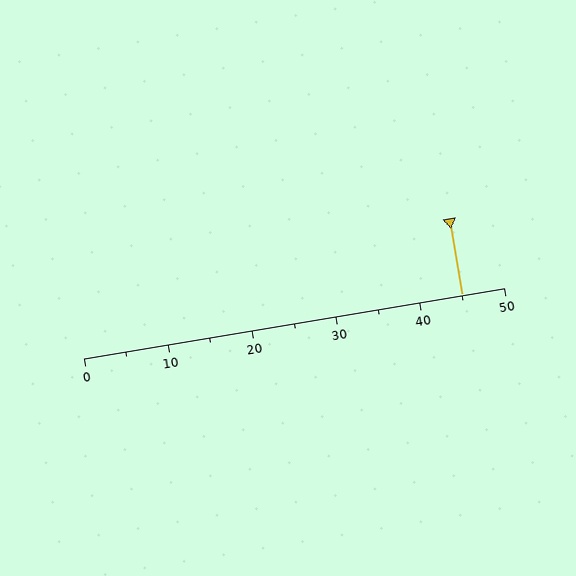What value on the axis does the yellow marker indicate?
The marker indicates approximately 45.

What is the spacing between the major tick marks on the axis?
The major ticks are spaced 10 apart.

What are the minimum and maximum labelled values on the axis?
The axis runs from 0 to 50.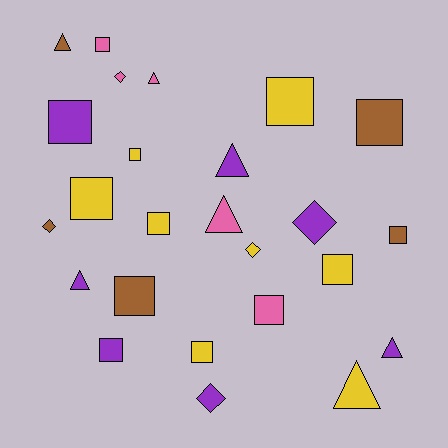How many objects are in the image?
There are 25 objects.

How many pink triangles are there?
There are 2 pink triangles.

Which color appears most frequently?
Yellow, with 8 objects.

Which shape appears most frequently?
Square, with 13 objects.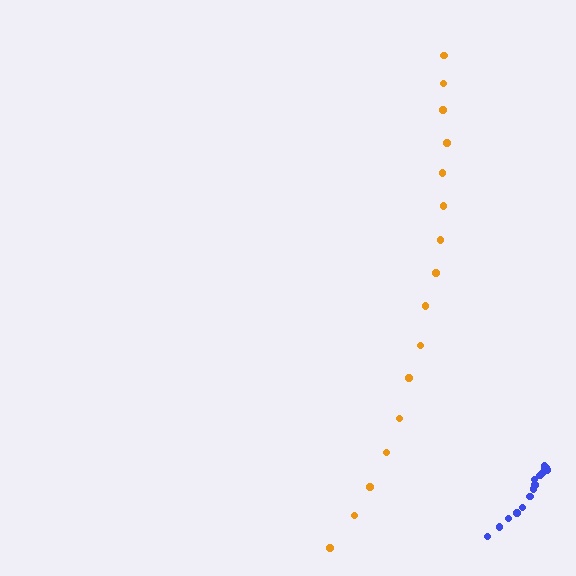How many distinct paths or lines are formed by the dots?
There are 2 distinct paths.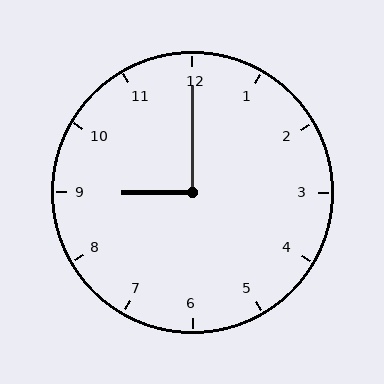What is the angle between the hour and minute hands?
Approximately 90 degrees.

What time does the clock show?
9:00.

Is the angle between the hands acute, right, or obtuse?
It is right.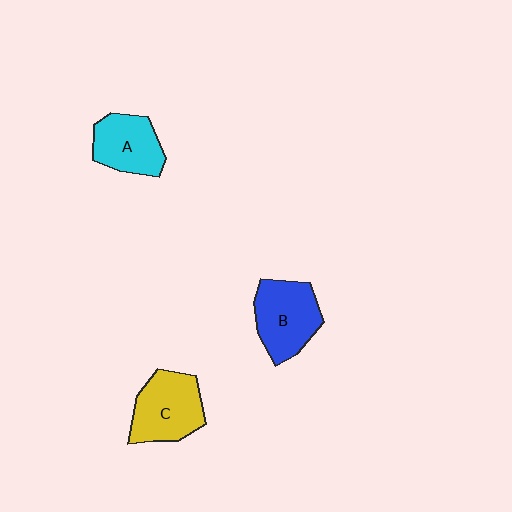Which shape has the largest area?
Shape C (yellow).